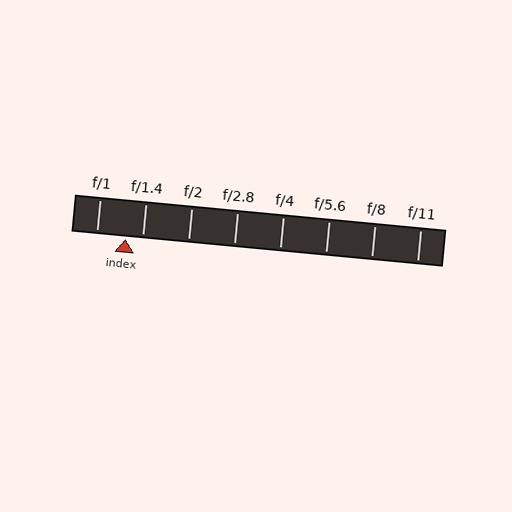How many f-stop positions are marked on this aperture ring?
There are 8 f-stop positions marked.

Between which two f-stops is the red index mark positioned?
The index mark is between f/1 and f/1.4.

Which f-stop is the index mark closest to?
The index mark is closest to f/1.4.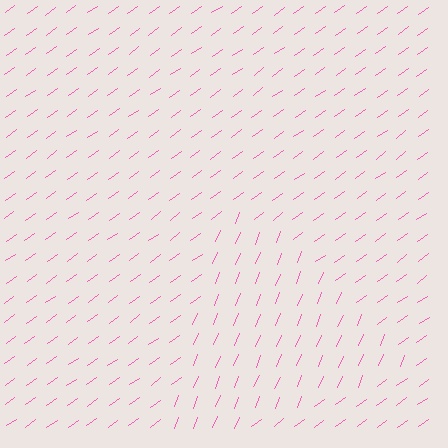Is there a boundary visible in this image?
Yes, there is a texture boundary formed by a change in line orientation.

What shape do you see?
I see a triangle.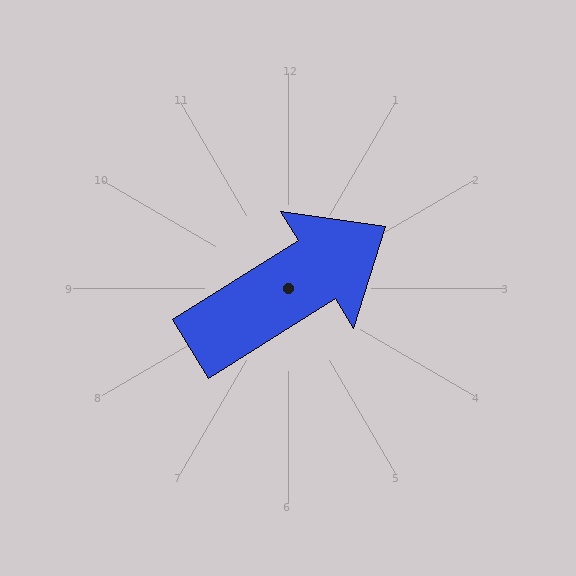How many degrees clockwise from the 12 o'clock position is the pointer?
Approximately 58 degrees.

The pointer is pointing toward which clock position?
Roughly 2 o'clock.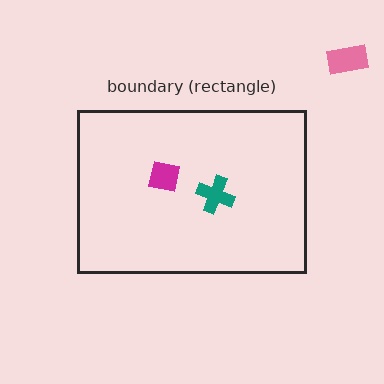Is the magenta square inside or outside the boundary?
Inside.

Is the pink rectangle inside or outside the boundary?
Outside.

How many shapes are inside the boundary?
2 inside, 1 outside.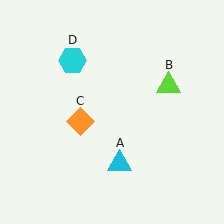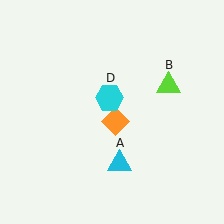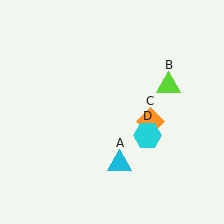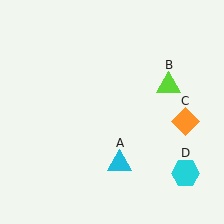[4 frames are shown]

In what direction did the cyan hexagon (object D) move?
The cyan hexagon (object D) moved down and to the right.